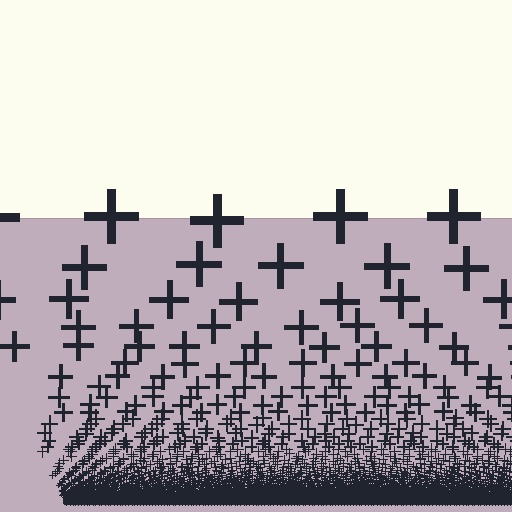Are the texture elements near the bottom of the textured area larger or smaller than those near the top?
Smaller. The gradient is inverted — elements near the bottom are smaller and denser.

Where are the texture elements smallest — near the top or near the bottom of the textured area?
Near the bottom.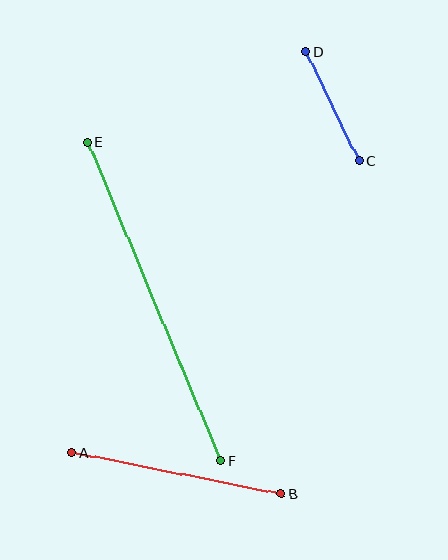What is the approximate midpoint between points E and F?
The midpoint is at approximately (154, 302) pixels.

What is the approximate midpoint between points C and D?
The midpoint is at approximately (333, 106) pixels.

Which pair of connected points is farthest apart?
Points E and F are farthest apart.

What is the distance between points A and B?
The distance is approximately 214 pixels.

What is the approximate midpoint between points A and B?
The midpoint is at approximately (176, 473) pixels.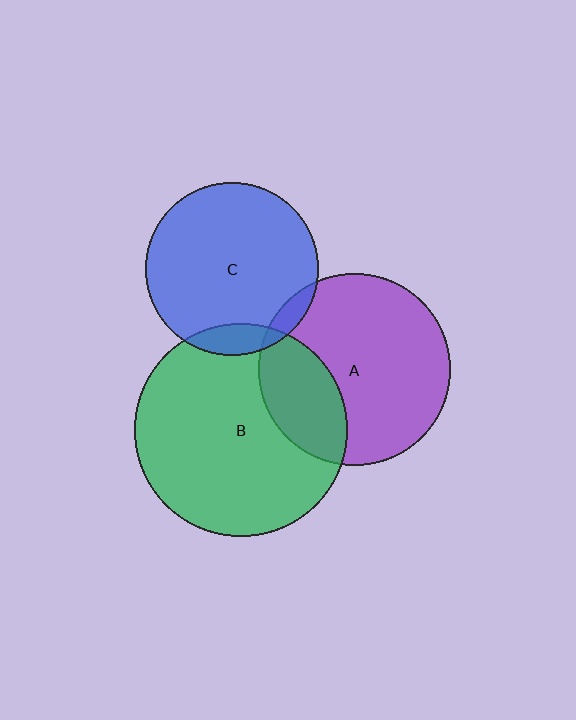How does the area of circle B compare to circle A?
Approximately 1.2 times.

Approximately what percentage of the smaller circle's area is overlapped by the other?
Approximately 5%.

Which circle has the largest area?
Circle B (green).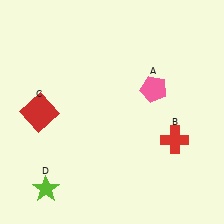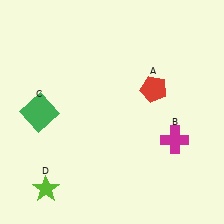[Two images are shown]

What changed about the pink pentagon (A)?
In Image 1, A is pink. In Image 2, it changed to red.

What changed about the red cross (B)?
In Image 1, B is red. In Image 2, it changed to magenta.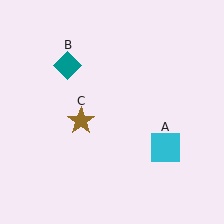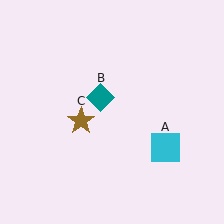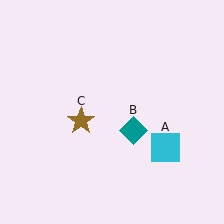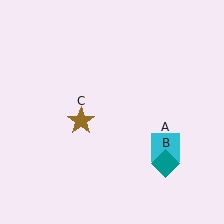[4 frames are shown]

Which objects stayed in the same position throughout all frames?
Cyan square (object A) and brown star (object C) remained stationary.